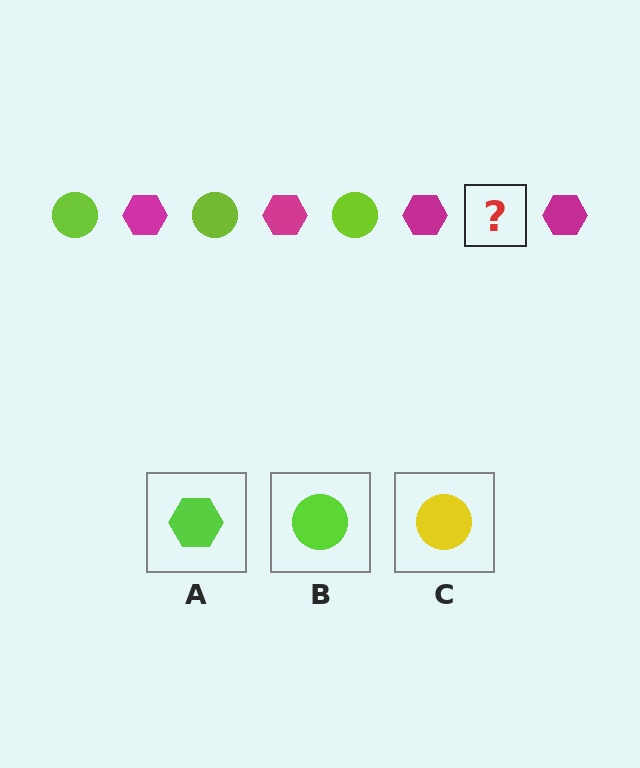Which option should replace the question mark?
Option B.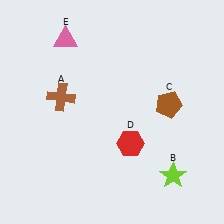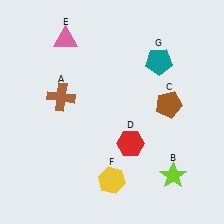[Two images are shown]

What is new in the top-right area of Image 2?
A teal pentagon (G) was added in the top-right area of Image 2.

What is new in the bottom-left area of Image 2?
A yellow hexagon (F) was added in the bottom-left area of Image 2.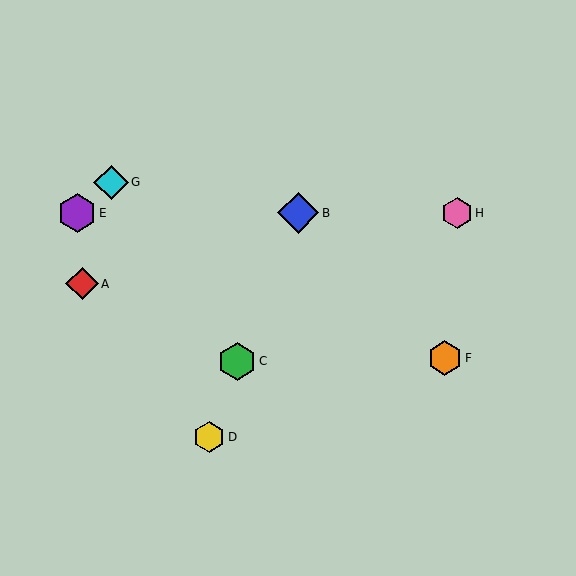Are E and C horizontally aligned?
No, E is at y≈213 and C is at y≈361.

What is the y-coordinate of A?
Object A is at y≈284.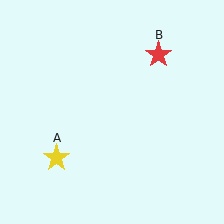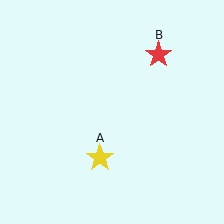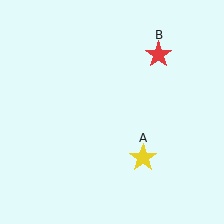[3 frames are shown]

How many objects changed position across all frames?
1 object changed position: yellow star (object A).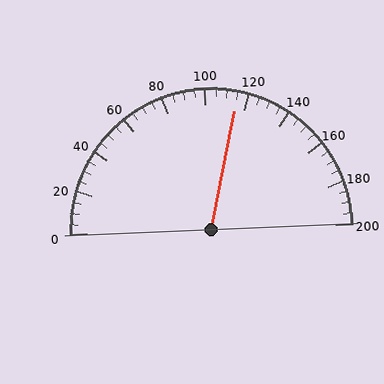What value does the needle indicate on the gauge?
The needle indicates approximately 115.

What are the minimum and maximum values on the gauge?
The gauge ranges from 0 to 200.